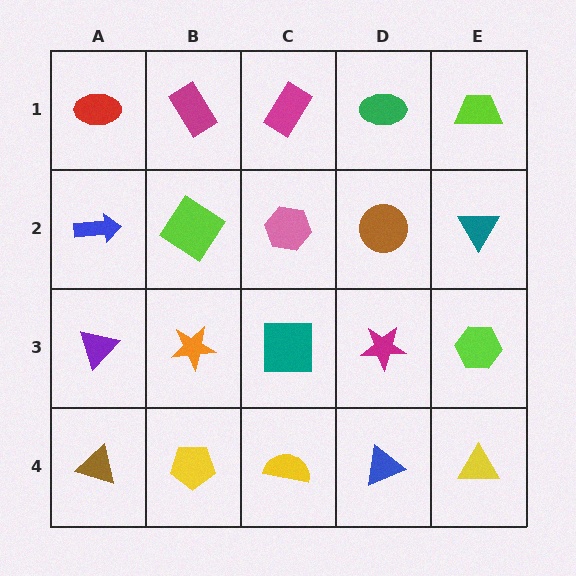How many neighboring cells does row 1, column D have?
3.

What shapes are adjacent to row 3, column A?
A blue arrow (row 2, column A), a brown triangle (row 4, column A), an orange star (row 3, column B).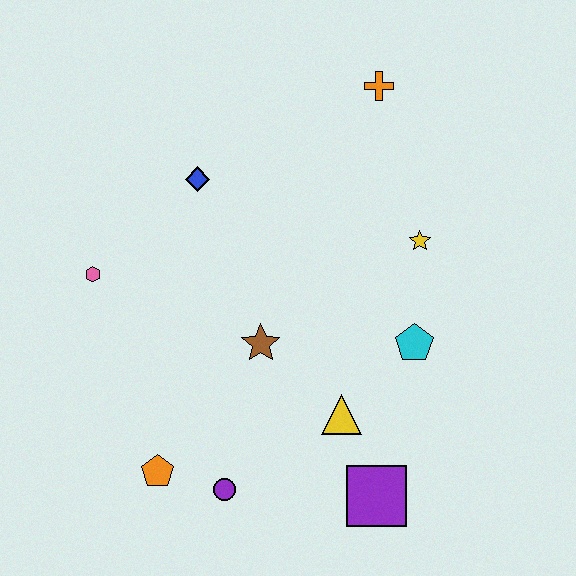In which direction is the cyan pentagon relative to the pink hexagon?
The cyan pentagon is to the right of the pink hexagon.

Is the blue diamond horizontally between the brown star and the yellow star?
No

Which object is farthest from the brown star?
The orange cross is farthest from the brown star.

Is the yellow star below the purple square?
No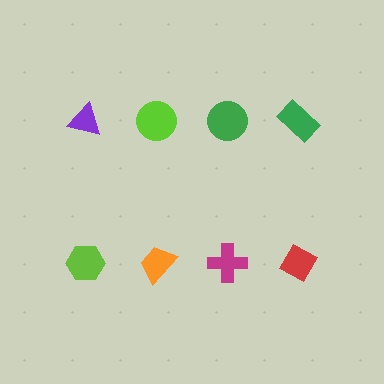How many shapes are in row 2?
4 shapes.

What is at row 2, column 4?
A red diamond.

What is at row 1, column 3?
A green circle.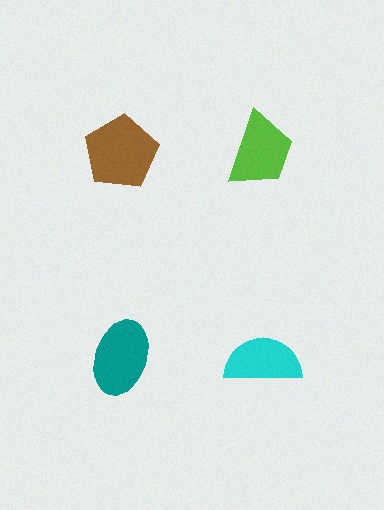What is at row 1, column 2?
A lime trapezoid.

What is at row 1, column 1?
A brown pentagon.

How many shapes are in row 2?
2 shapes.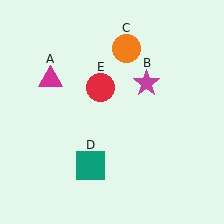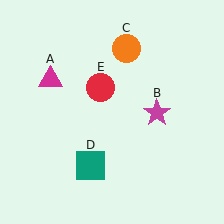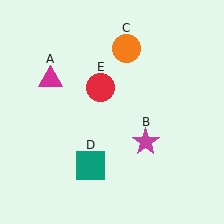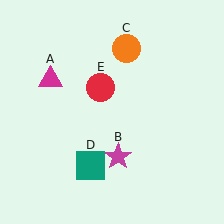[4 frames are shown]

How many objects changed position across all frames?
1 object changed position: magenta star (object B).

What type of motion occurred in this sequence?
The magenta star (object B) rotated clockwise around the center of the scene.